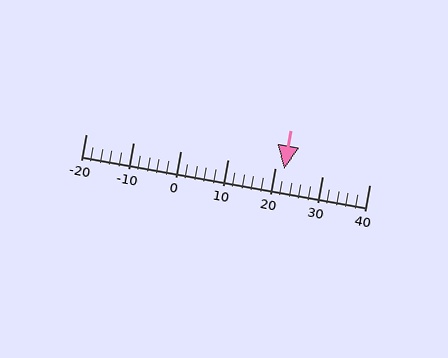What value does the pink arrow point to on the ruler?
The pink arrow points to approximately 22.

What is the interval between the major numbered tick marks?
The major tick marks are spaced 10 units apart.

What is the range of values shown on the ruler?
The ruler shows values from -20 to 40.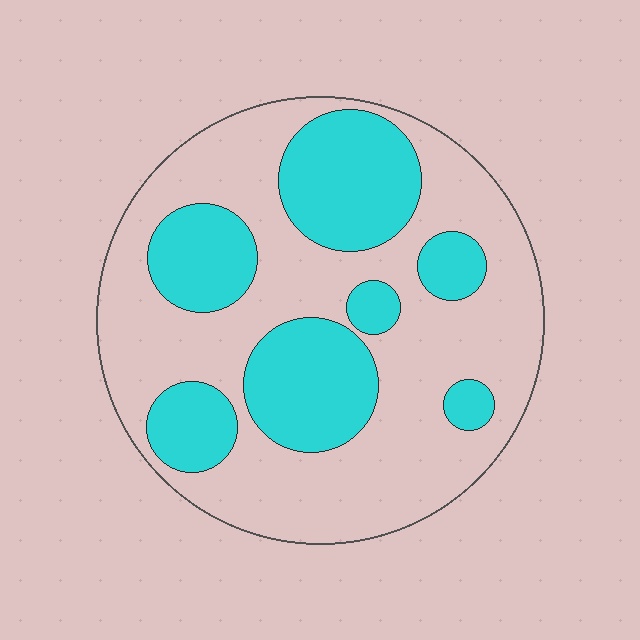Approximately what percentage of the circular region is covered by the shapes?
Approximately 35%.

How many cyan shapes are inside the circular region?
7.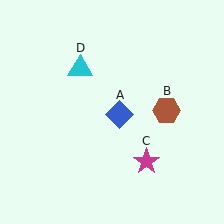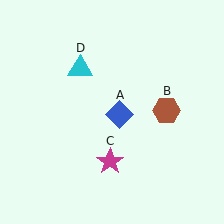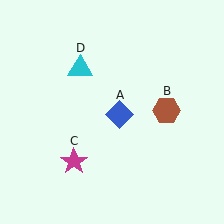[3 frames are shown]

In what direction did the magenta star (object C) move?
The magenta star (object C) moved left.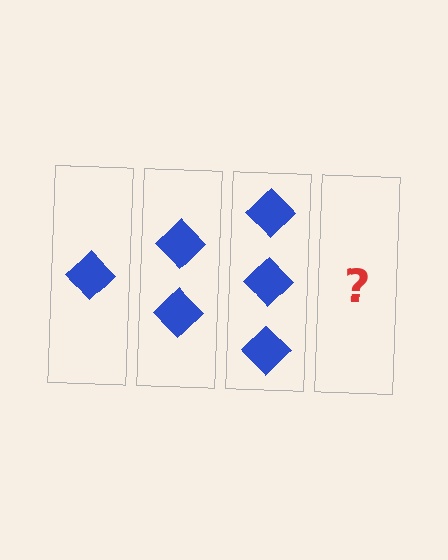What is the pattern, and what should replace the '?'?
The pattern is that each step adds one more diamond. The '?' should be 4 diamonds.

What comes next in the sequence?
The next element should be 4 diamonds.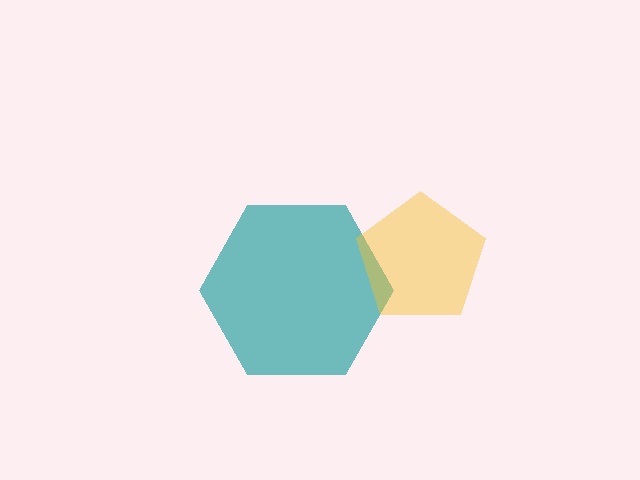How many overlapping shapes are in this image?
There are 2 overlapping shapes in the image.